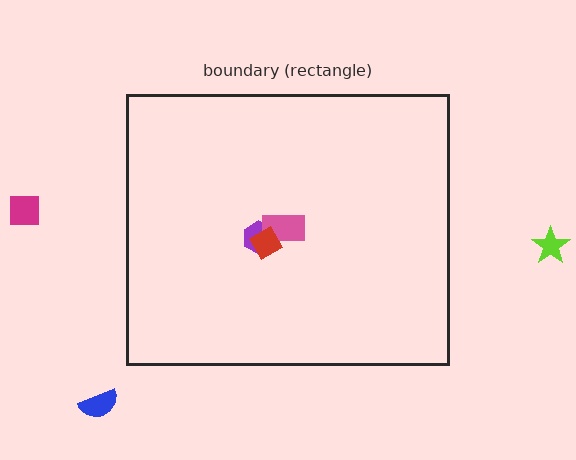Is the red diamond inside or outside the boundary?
Inside.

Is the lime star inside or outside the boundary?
Outside.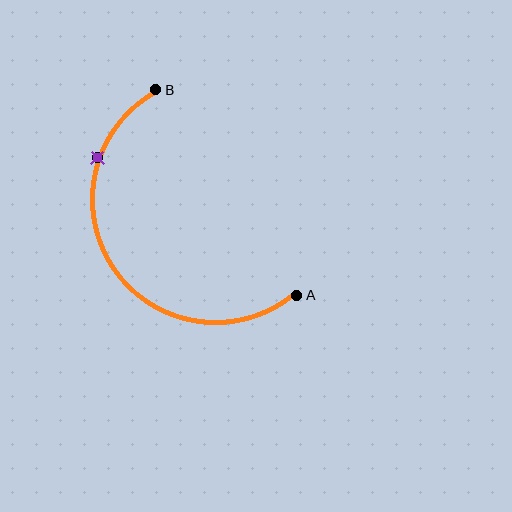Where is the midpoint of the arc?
The arc midpoint is the point on the curve farthest from the straight line joining A and B. It sits below and to the left of that line.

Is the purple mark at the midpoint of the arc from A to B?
No. The purple mark lies on the arc but is closer to endpoint B. The arc midpoint would be at the point on the curve equidistant along the arc from both A and B.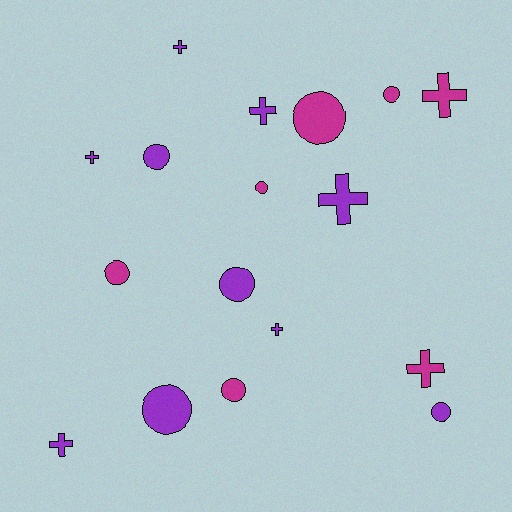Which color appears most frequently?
Purple, with 10 objects.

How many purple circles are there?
There are 4 purple circles.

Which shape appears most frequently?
Circle, with 9 objects.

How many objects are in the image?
There are 17 objects.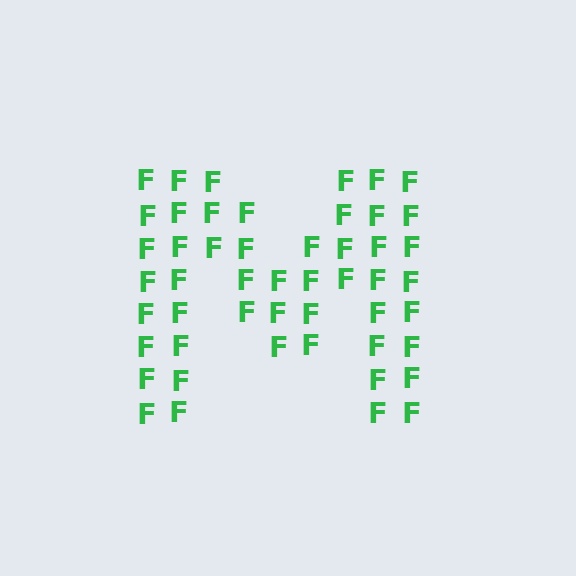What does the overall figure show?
The overall figure shows the letter M.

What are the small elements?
The small elements are letter F's.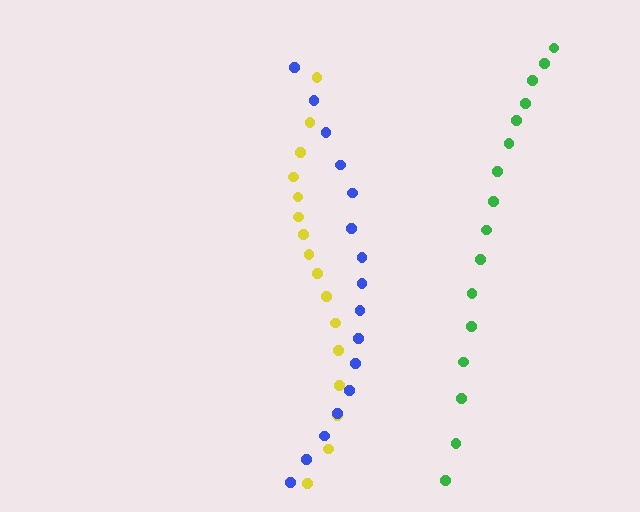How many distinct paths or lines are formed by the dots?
There are 3 distinct paths.